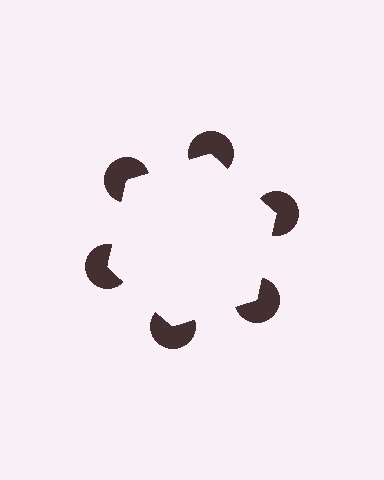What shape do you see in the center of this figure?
An illusory hexagon — its edges are inferred from the aligned wedge cuts in the pac-man discs, not physically drawn.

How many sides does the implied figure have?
6 sides.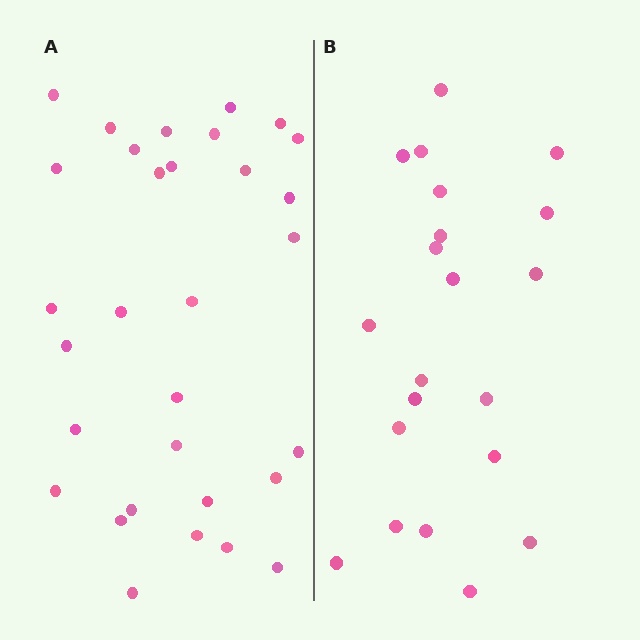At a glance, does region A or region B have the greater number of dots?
Region A (the left region) has more dots.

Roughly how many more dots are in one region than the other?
Region A has roughly 10 or so more dots than region B.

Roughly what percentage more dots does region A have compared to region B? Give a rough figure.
About 50% more.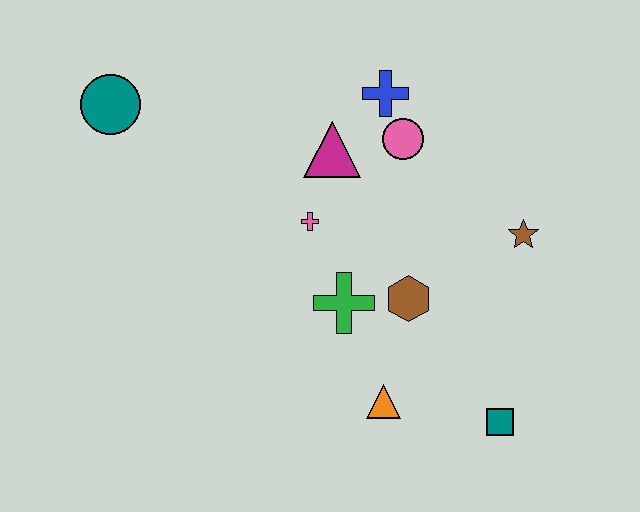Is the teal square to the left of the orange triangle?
No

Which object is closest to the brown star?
The brown hexagon is closest to the brown star.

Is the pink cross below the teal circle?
Yes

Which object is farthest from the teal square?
The teal circle is farthest from the teal square.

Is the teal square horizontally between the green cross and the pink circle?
No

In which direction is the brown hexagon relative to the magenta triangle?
The brown hexagon is below the magenta triangle.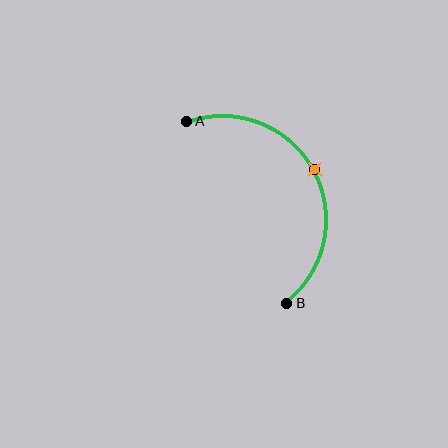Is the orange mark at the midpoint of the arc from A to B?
Yes. The orange mark lies on the arc at equal arc-length from both A and B — it is the arc midpoint.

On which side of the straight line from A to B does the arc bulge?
The arc bulges to the right of the straight line connecting A and B.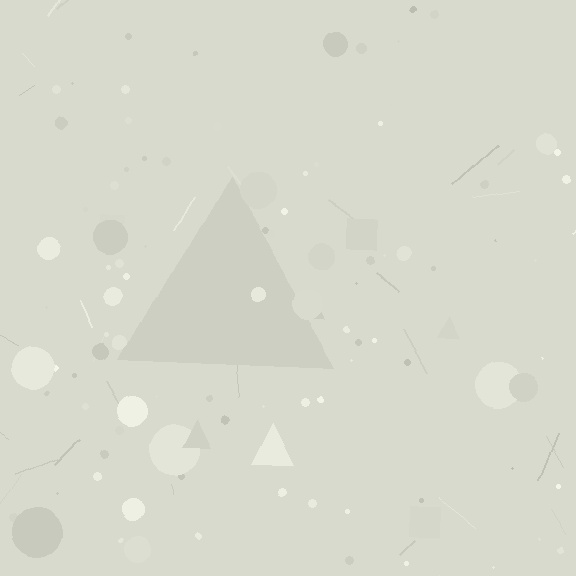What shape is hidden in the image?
A triangle is hidden in the image.